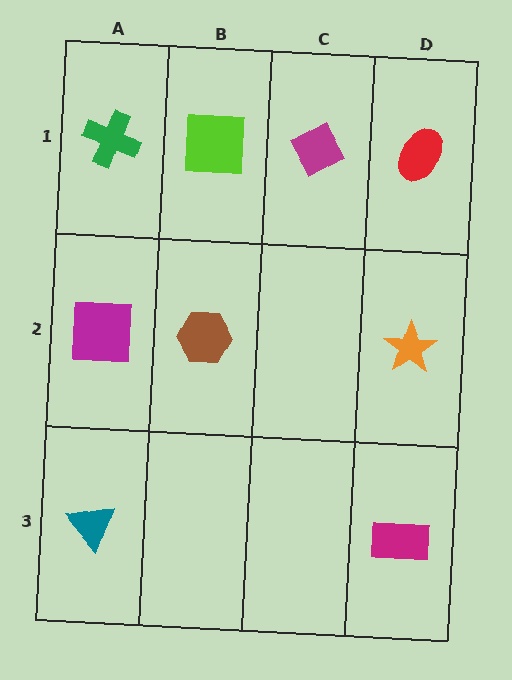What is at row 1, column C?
A magenta diamond.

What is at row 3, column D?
A magenta rectangle.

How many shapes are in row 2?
3 shapes.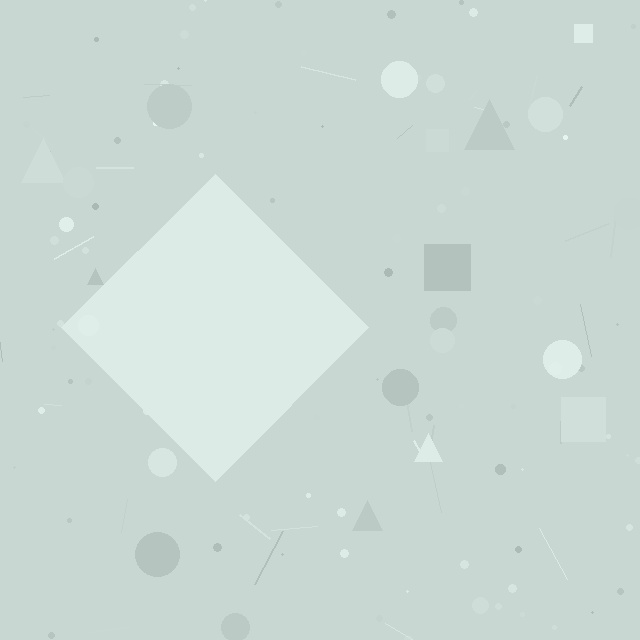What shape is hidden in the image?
A diamond is hidden in the image.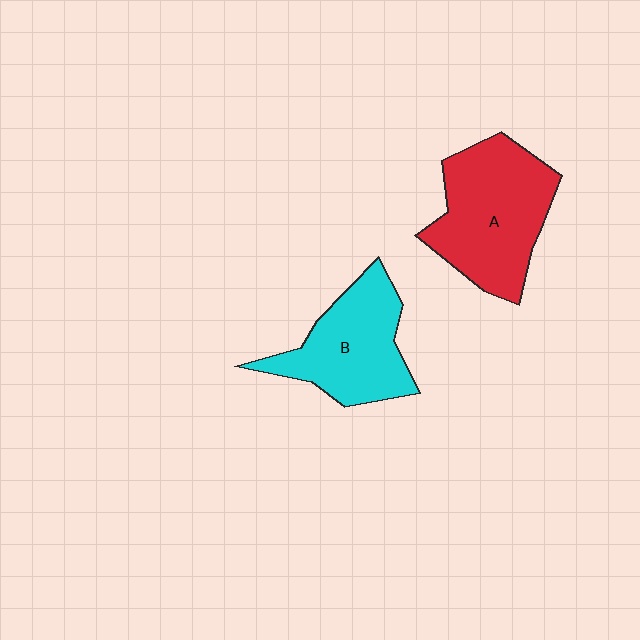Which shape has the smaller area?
Shape B (cyan).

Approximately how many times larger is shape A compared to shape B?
Approximately 1.2 times.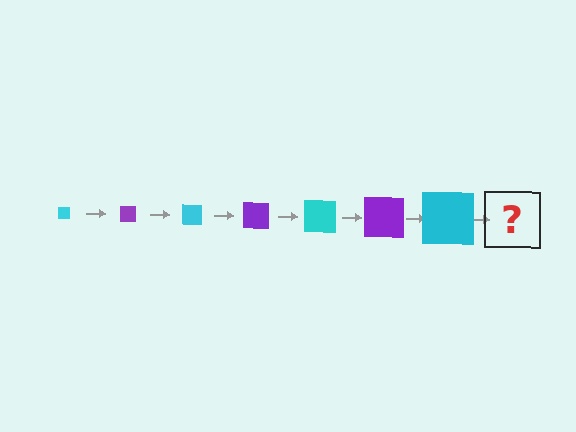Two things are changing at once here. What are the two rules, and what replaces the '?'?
The two rules are that the square grows larger each step and the color cycles through cyan and purple. The '?' should be a purple square, larger than the previous one.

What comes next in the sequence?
The next element should be a purple square, larger than the previous one.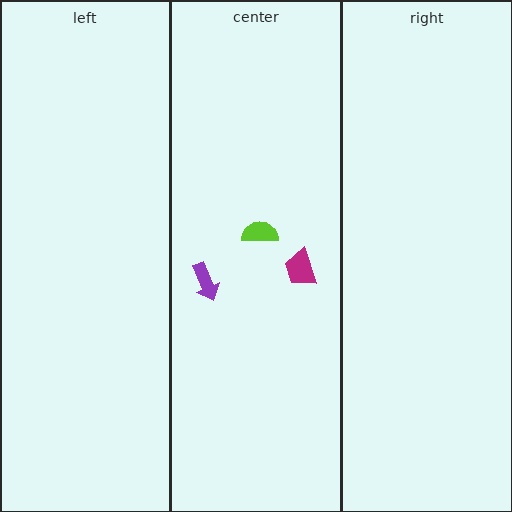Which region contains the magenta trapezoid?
The center region.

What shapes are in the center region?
The magenta trapezoid, the lime semicircle, the purple arrow.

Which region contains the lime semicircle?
The center region.